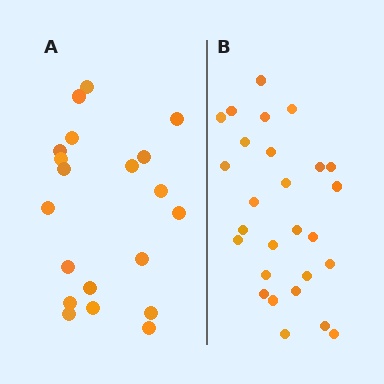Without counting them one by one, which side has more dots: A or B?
Region B (the right region) has more dots.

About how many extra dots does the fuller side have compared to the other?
Region B has roughly 8 or so more dots than region A.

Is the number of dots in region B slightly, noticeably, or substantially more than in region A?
Region B has noticeably more, but not dramatically so. The ratio is roughly 1.4 to 1.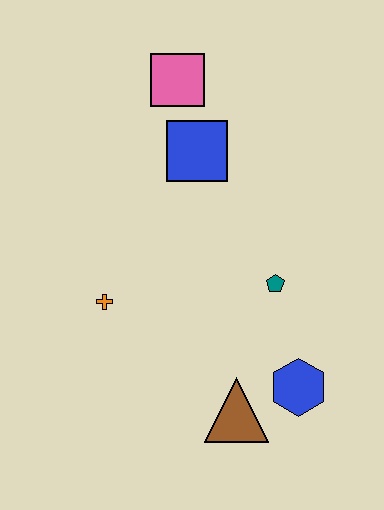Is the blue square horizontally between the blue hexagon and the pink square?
Yes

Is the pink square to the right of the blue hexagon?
No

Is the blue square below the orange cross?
No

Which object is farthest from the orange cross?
The pink square is farthest from the orange cross.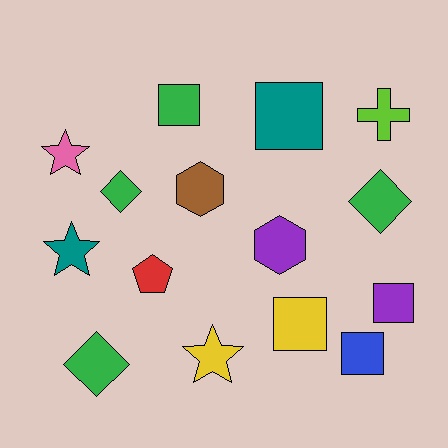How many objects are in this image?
There are 15 objects.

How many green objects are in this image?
There are 4 green objects.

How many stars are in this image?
There are 3 stars.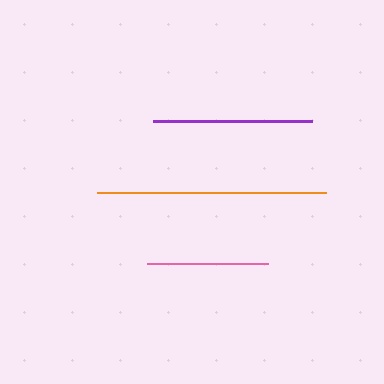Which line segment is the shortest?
The pink line is the shortest at approximately 121 pixels.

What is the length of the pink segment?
The pink segment is approximately 121 pixels long.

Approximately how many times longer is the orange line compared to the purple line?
The orange line is approximately 1.4 times the length of the purple line.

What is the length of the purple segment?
The purple segment is approximately 159 pixels long.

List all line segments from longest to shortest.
From longest to shortest: orange, purple, pink.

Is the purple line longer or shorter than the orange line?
The orange line is longer than the purple line.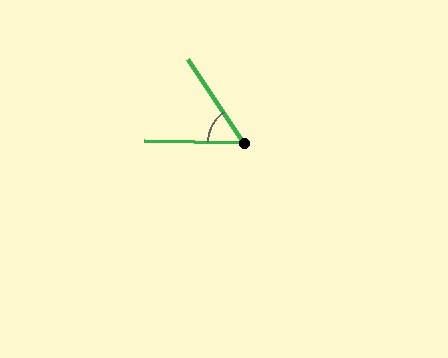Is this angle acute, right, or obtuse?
It is acute.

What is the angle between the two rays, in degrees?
Approximately 55 degrees.